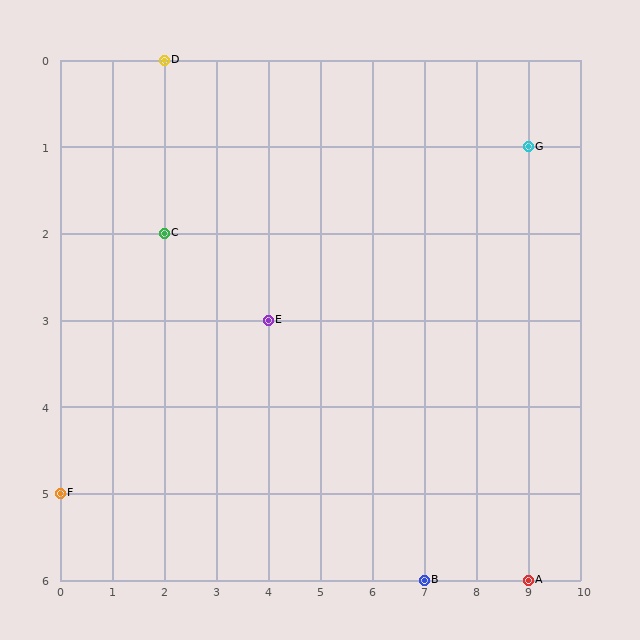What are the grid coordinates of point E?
Point E is at grid coordinates (4, 3).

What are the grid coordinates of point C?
Point C is at grid coordinates (2, 2).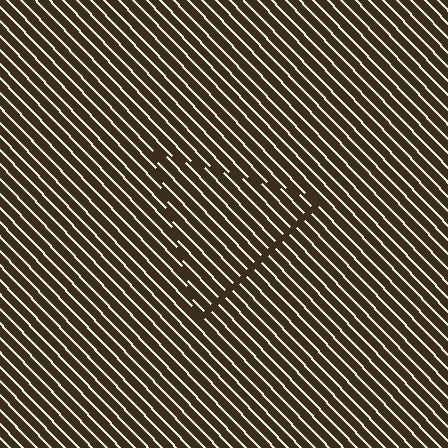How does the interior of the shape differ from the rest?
The interior of the shape contains the same grating, shifted by half a period — the contour is defined by the phase discontinuity where line-ends from the inner and outer gratings abut.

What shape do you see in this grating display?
An illusory triangle. The interior of the shape contains the same grating, shifted by half a period — the contour is defined by the phase discontinuity where line-ends from the inner and outer gratings abut.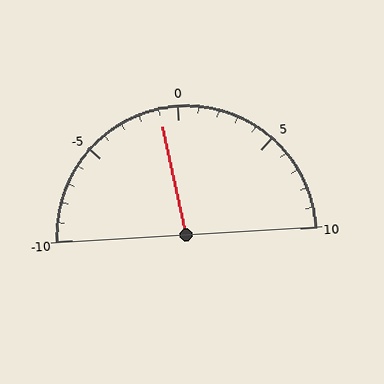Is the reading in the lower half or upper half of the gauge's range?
The reading is in the lower half of the range (-10 to 10).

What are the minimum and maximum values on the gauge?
The gauge ranges from -10 to 10.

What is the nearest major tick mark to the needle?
The nearest major tick mark is 0.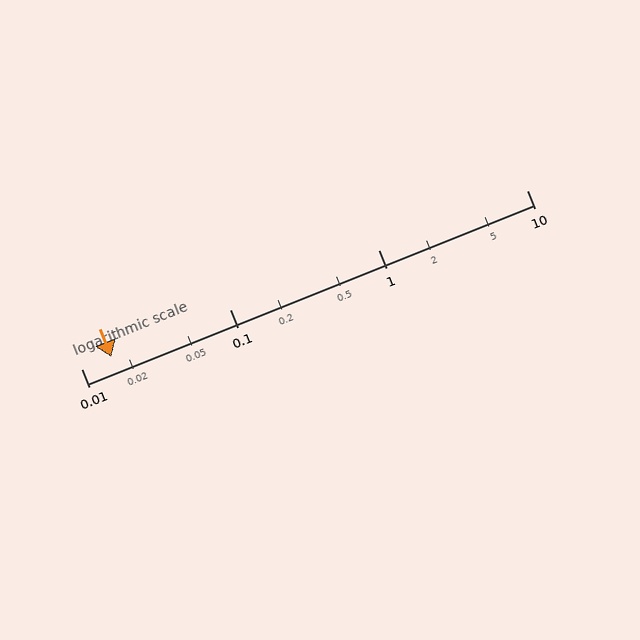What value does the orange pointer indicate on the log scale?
The pointer indicates approximately 0.016.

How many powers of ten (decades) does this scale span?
The scale spans 3 decades, from 0.01 to 10.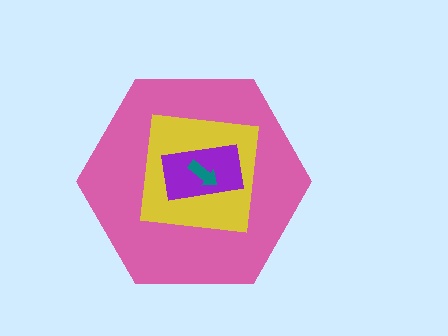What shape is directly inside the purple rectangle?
The teal arrow.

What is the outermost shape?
The pink hexagon.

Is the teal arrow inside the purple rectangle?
Yes.